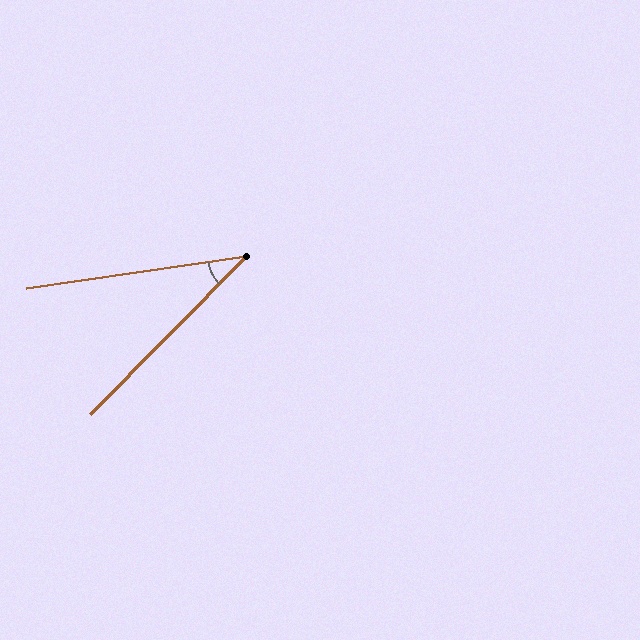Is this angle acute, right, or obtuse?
It is acute.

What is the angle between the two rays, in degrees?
Approximately 37 degrees.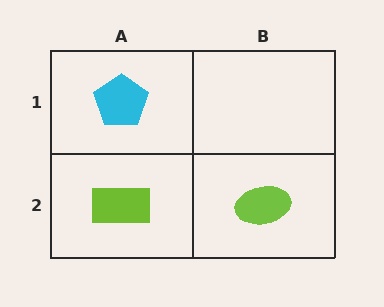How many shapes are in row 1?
1 shape.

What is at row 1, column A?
A cyan pentagon.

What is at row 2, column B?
A lime ellipse.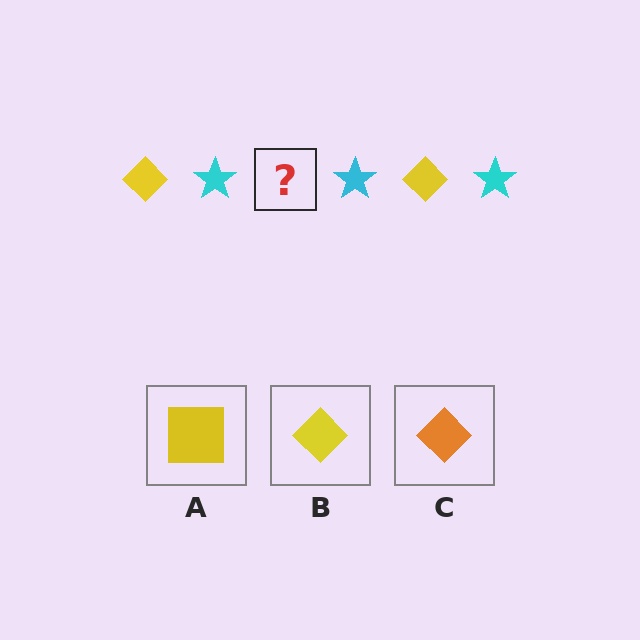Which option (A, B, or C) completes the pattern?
B.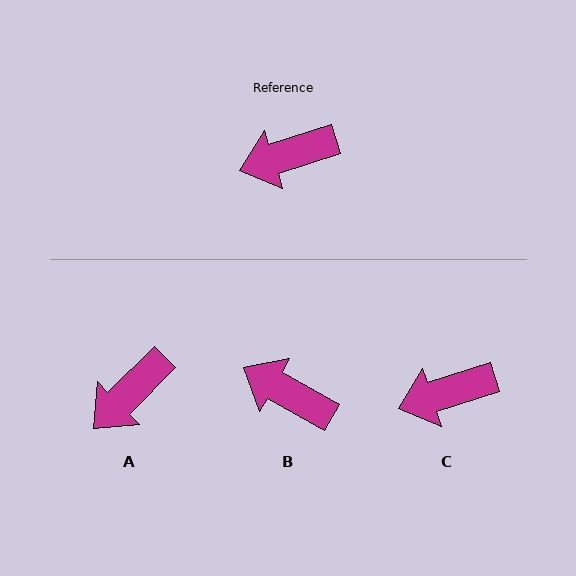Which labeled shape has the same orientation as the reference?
C.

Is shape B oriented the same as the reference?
No, it is off by about 47 degrees.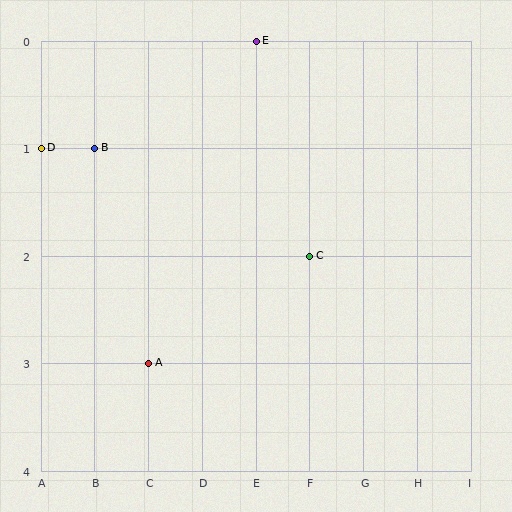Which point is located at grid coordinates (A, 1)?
Point D is at (A, 1).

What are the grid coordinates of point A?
Point A is at grid coordinates (C, 3).